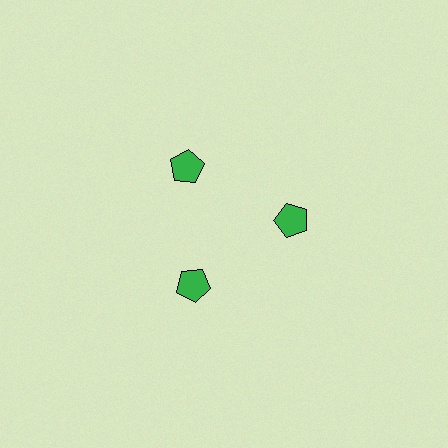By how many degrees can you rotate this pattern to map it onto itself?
The pattern maps onto itself every 120 degrees of rotation.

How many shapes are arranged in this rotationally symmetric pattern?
There are 3 shapes, arranged in 3 groups of 1.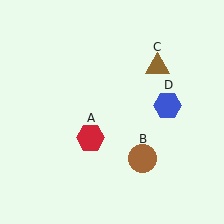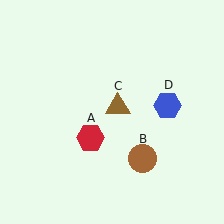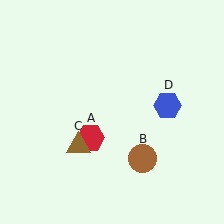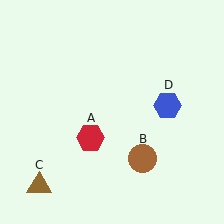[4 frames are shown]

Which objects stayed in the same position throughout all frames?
Red hexagon (object A) and brown circle (object B) and blue hexagon (object D) remained stationary.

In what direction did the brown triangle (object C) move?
The brown triangle (object C) moved down and to the left.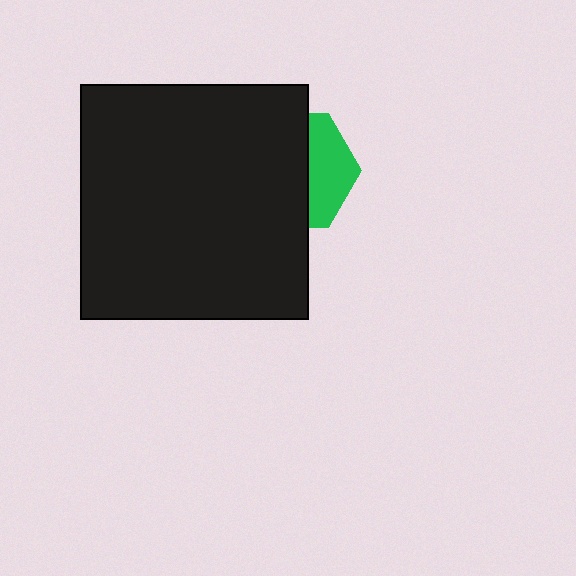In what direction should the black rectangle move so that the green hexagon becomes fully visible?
The black rectangle should move left. That is the shortest direction to clear the overlap and leave the green hexagon fully visible.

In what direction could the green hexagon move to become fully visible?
The green hexagon could move right. That would shift it out from behind the black rectangle entirely.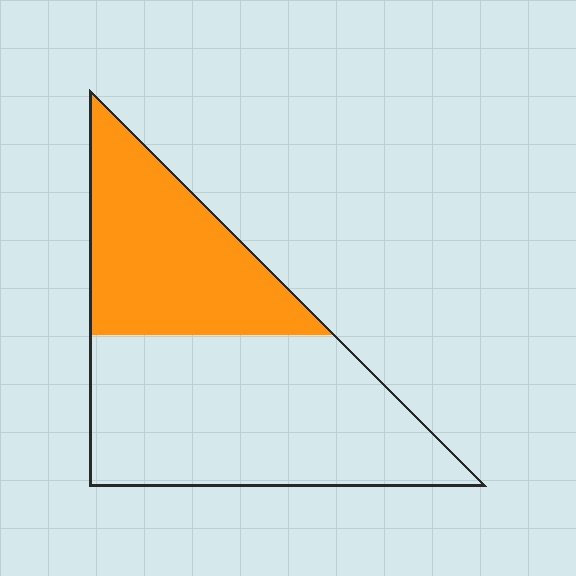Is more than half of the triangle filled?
No.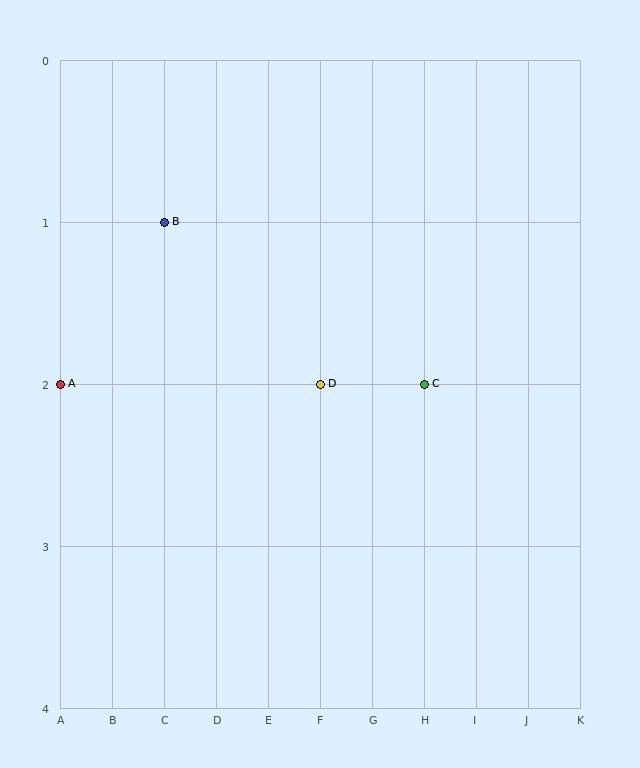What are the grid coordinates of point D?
Point D is at grid coordinates (F, 2).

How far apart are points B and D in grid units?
Points B and D are 3 columns and 1 row apart (about 3.2 grid units diagonally).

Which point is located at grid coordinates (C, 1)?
Point B is at (C, 1).